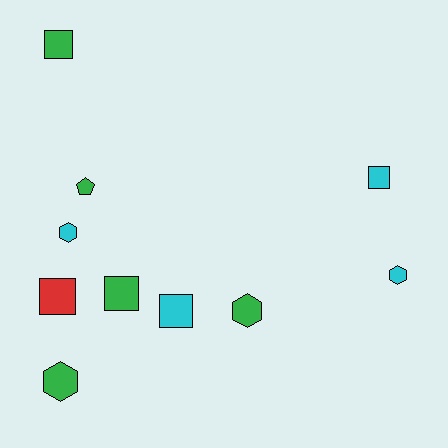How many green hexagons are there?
There are 2 green hexagons.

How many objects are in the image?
There are 10 objects.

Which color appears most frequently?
Green, with 5 objects.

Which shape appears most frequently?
Square, with 5 objects.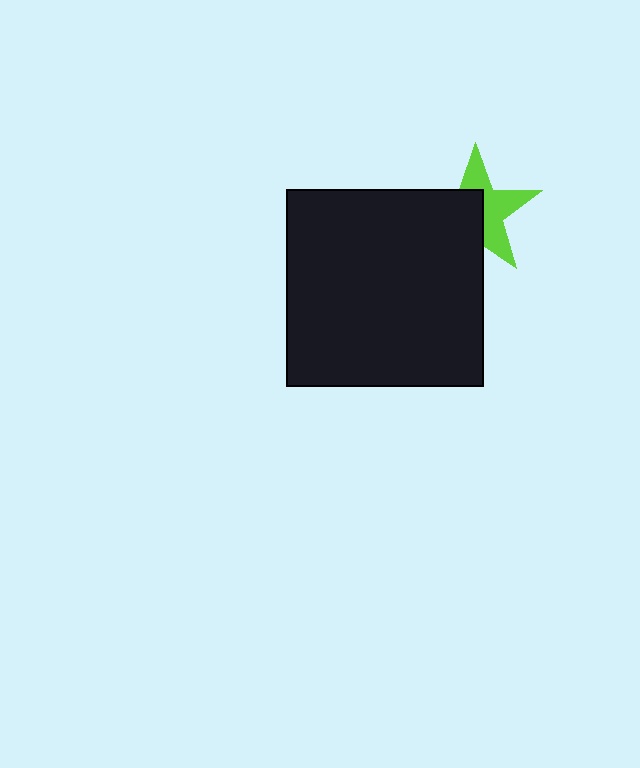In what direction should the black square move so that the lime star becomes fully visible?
The black square should move toward the lower-left. That is the shortest direction to clear the overlap and leave the lime star fully visible.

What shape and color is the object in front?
The object in front is a black square.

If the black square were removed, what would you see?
You would see the complete lime star.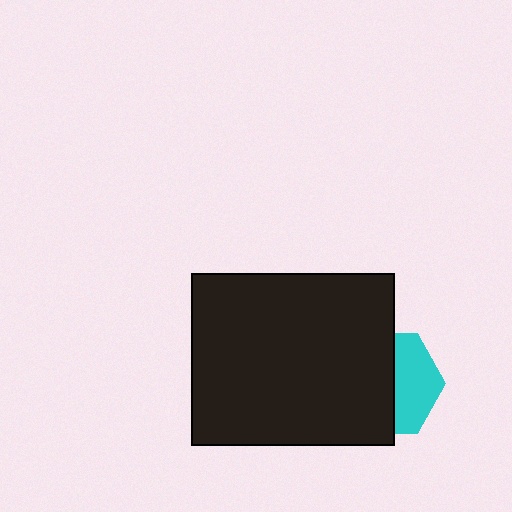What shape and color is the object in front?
The object in front is a black rectangle.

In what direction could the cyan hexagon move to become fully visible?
The cyan hexagon could move right. That would shift it out from behind the black rectangle entirely.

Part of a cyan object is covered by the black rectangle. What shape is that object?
It is a hexagon.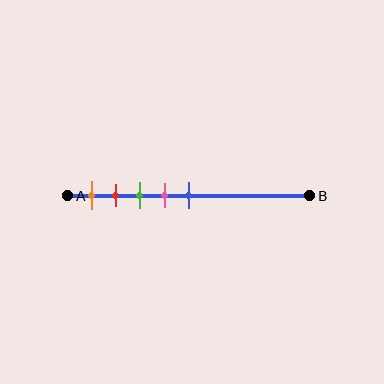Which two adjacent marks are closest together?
The red and green marks are the closest adjacent pair.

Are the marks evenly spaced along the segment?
Yes, the marks are approximately evenly spaced.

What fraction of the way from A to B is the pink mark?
The pink mark is approximately 40% (0.4) of the way from A to B.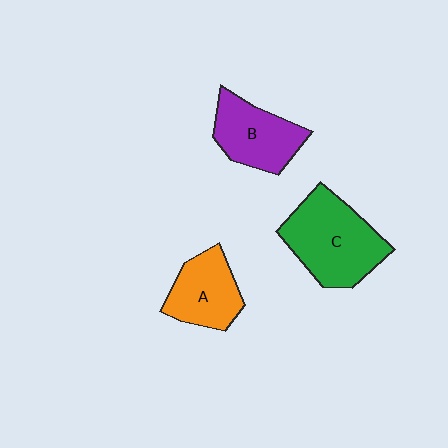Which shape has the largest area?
Shape C (green).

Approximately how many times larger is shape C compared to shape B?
Approximately 1.4 times.